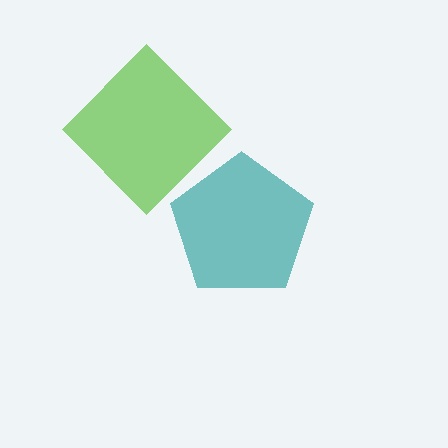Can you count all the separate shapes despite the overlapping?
Yes, there are 2 separate shapes.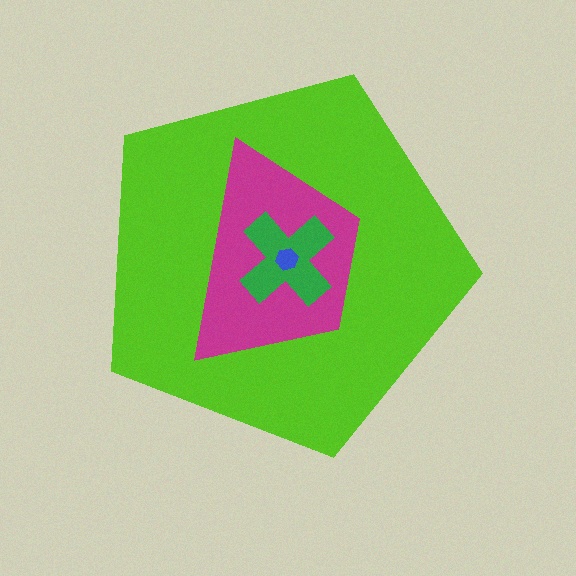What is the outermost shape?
The lime pentagon.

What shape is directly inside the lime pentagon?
The magenta trapezoid.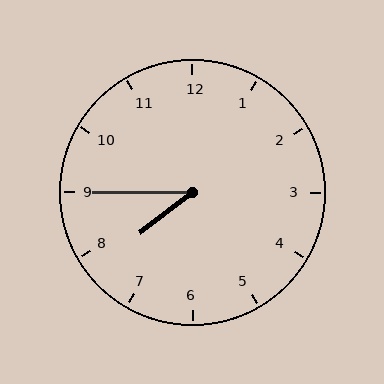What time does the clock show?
7:45.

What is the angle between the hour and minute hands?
Approximately 38 degrees.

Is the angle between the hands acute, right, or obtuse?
It is acute.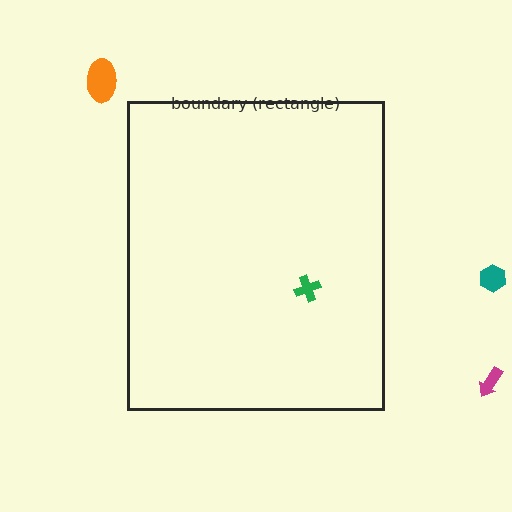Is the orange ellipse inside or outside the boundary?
Outside.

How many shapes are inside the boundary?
1 inside, 3 outside.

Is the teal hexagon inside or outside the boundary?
Outside.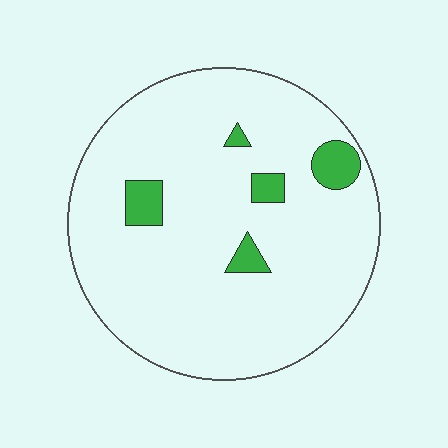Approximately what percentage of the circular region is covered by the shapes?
Approximately 10%.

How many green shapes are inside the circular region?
5.